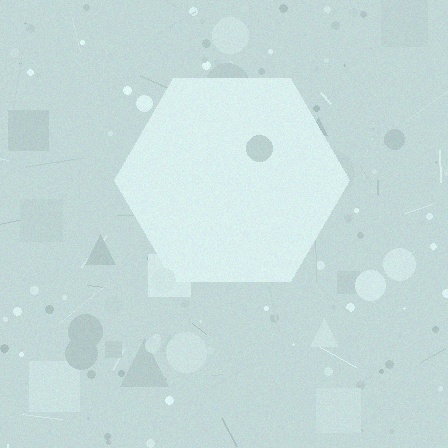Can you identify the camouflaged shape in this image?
The camouflaged shape is a hexagon.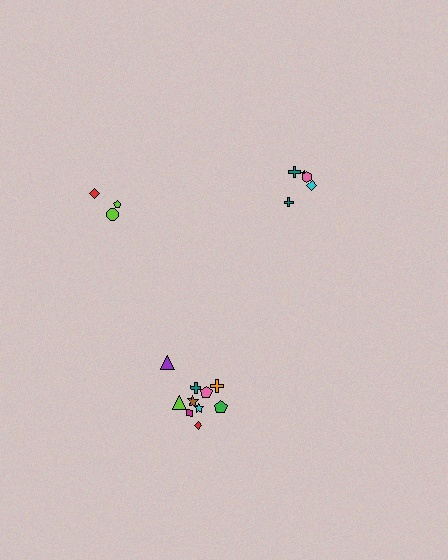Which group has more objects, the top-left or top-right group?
The top-right group.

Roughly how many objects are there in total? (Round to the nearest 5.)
Roughly 20 objects in total.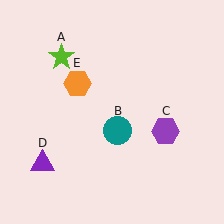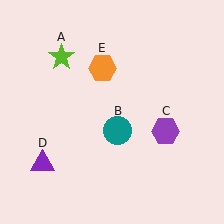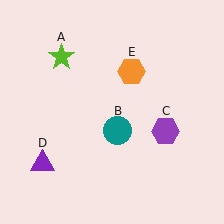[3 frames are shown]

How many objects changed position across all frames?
1 object changed position: orange hexagon (object E).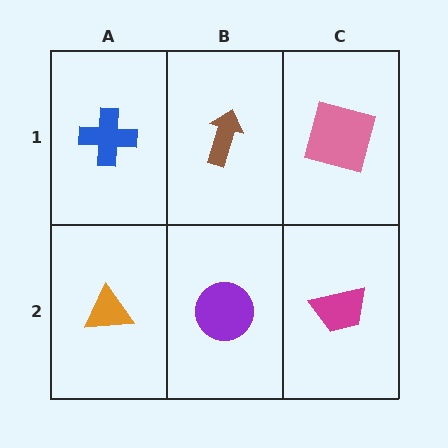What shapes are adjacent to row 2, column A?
A blue cross (row 1, column A), a purple circle (row 2, column B).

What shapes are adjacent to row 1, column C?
A magenta trapezoid (row 2, column C), a brown arrow (row 1, column B).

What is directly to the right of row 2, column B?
A magenta trapezoid.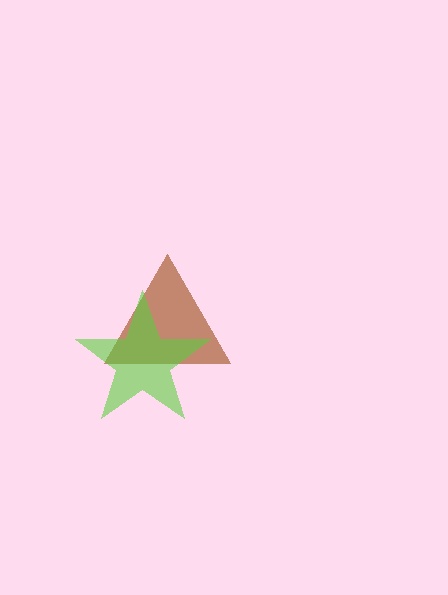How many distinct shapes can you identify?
There are 2 distinct shapes: a brown triangle, a lime star.